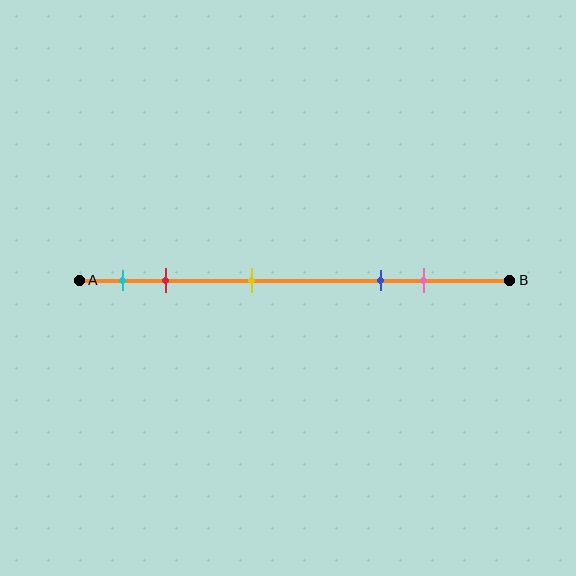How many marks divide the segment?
There are 5 marks dividing the segment.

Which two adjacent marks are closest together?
The cyan and red marks are the closest adjacent pair.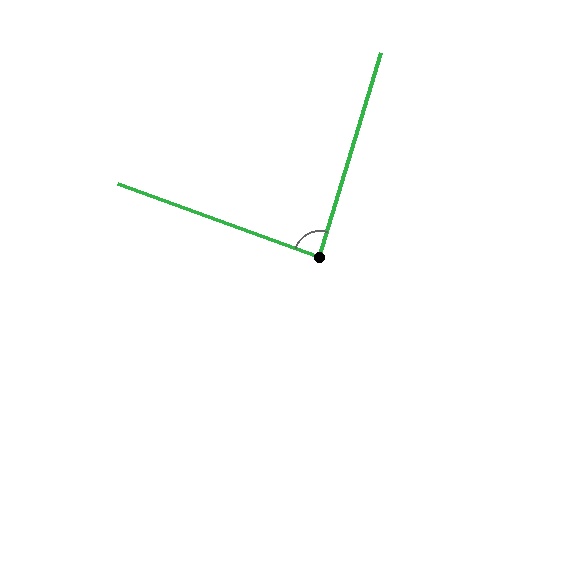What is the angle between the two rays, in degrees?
Approximately 87 degrees.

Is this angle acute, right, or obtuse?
It is approximately a right angle.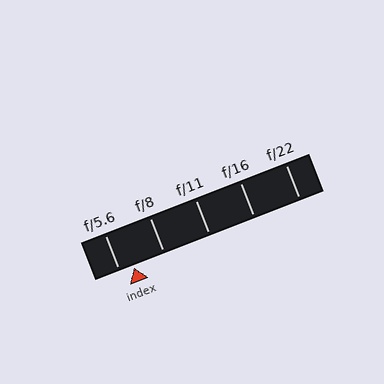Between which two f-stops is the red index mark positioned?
The index mark is between f/5.6 and f/8.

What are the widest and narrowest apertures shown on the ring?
The widest aperture shown is f/5.6 and the narrowest is f/22.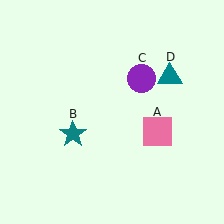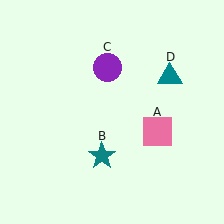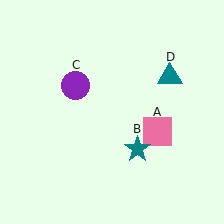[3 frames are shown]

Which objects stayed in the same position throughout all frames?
Pink square (object A) and teal triangle (object D) remained stationary.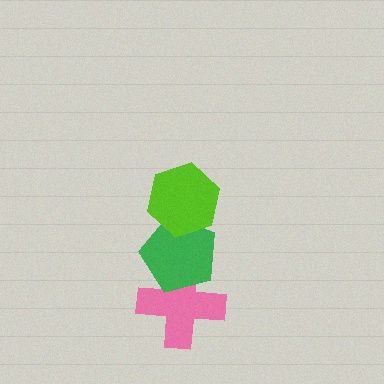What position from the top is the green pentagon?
The green pentagon is 2nd from the top.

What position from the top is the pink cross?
The pink cross is 3rd from the top.